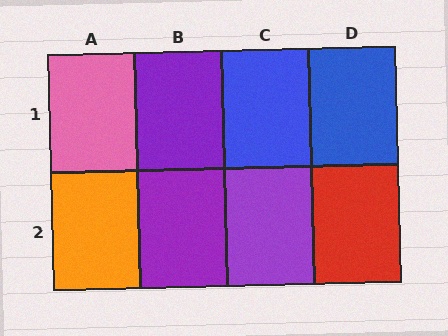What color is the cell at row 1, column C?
Blue.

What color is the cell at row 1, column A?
Pink.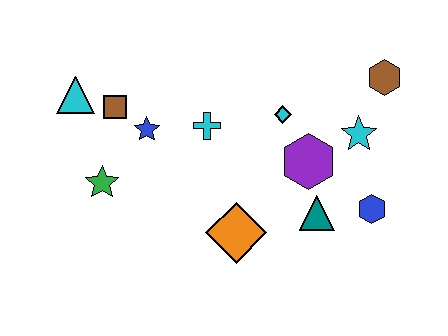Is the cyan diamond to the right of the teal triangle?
No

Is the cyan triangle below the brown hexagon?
Yes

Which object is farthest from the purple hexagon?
The cyan triangle is farthest from the purple hexagon.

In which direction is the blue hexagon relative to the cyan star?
The blue hexagon is below the cyan star.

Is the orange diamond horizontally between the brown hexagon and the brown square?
Yes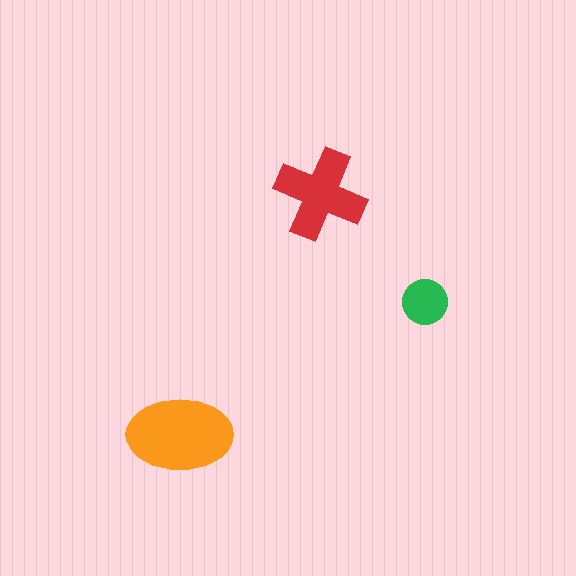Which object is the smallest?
The green circle.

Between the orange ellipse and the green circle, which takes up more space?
The orange ellipse.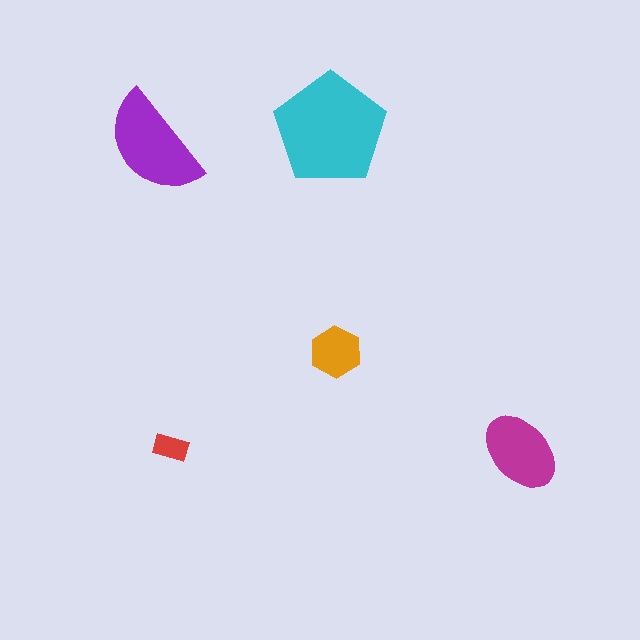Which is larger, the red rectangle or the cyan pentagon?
The cyan pentagon.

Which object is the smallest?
The red rectangle.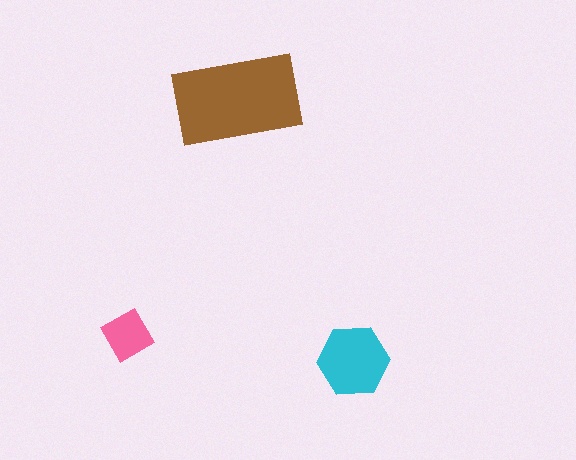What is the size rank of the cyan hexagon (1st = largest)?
2nd.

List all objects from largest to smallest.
The brown rectangle, the cyan hexagon, the pink square.